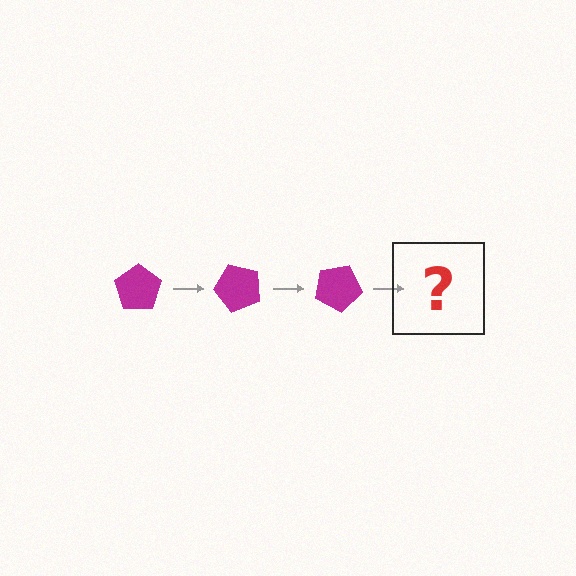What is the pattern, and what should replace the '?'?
The pattern is that the pentagon rotates 50 degrees each step. The '?' should be a magenta pentagon rotated 150 degrees.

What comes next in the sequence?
The next element should be a magenta pentagon rotated 150 degrees.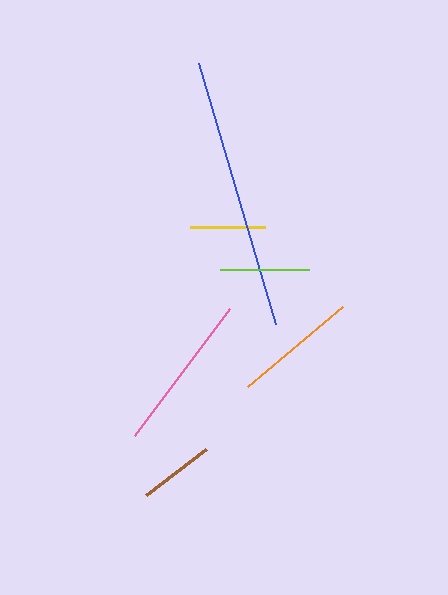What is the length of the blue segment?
The blue segment is approximately 271 pixels long.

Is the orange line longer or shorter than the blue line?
The blue line is longer than the orange line.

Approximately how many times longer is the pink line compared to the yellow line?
The pink line is approximately 2.1 times the length of the yellow line.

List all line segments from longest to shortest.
From longest to shortest: blue, pink, orange, lime, brown, yellow.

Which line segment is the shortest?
The yellow line is the shortest at approximately 75 pixels.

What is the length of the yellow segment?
The yellow segment is approximately 75 pixels long.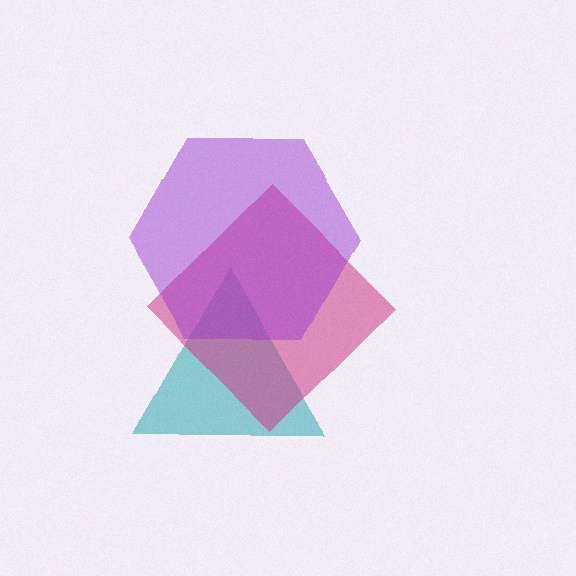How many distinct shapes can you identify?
There are 3 distinct shapes: a teal triangle, a magenta diamond, a purple hexagon.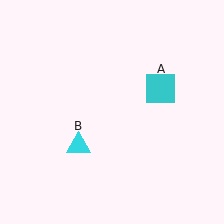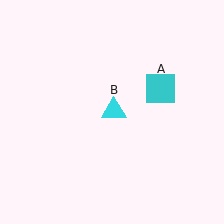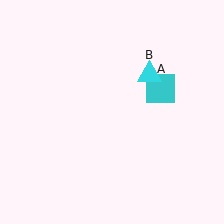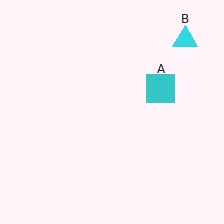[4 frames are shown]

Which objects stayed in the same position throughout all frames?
Cyan square (object A) remained stationary.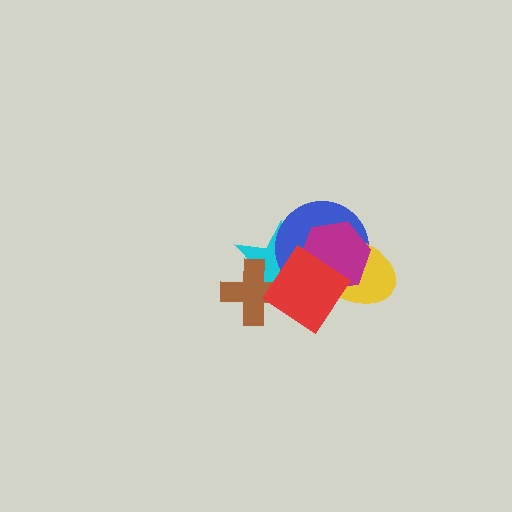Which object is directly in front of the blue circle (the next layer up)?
The yellow ellipse is directly in front of the blue circle.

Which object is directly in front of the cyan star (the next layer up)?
The blue circle is directly in front of the cyan star.